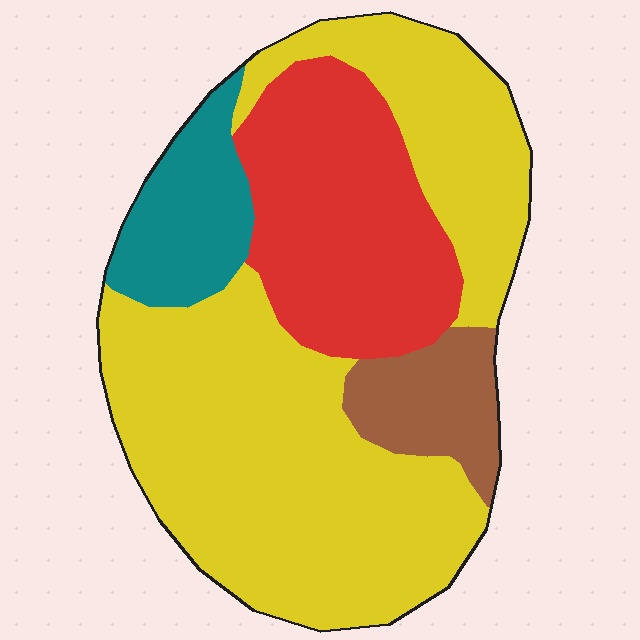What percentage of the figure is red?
Red takes up between a sixth and a third of the figure.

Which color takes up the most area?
Yellow, at roughly 60%.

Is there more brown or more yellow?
Yellow.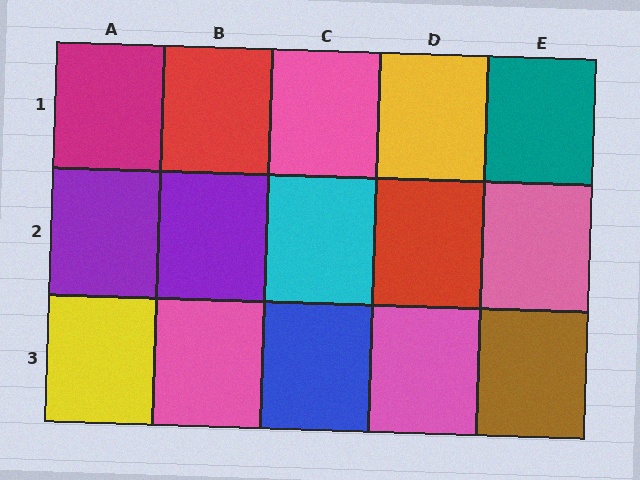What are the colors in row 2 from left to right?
Purple, purple, cyan, red, pink.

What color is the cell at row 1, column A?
Magenta.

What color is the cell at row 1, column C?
Pink.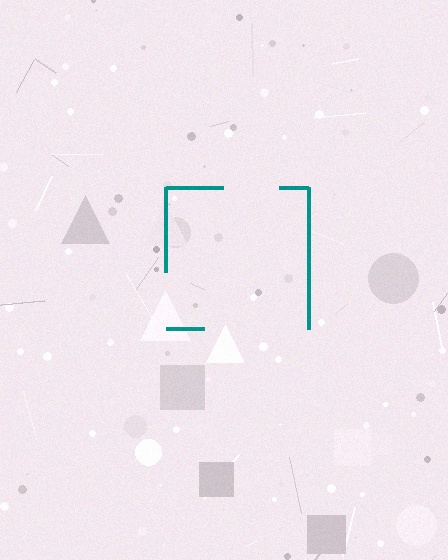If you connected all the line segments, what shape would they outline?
They would outline a square.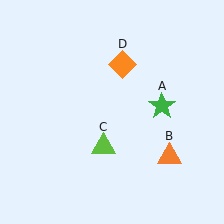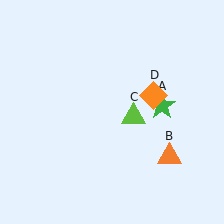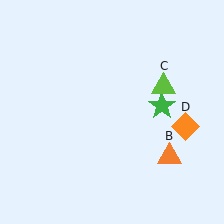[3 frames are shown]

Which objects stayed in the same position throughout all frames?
Green star (object A) and orange triangle (object B) remained stationary.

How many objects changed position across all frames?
2 objects changed position: lime triangle (object C), orange diamond (object D).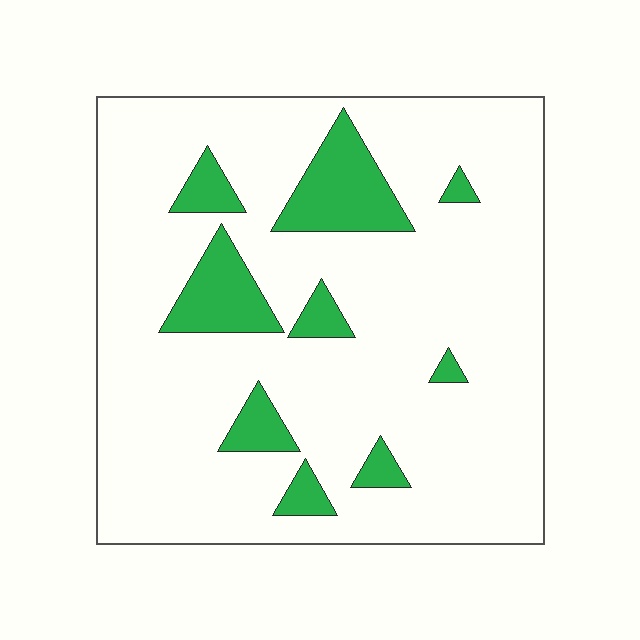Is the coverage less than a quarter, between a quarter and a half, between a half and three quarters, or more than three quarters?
Less than a quarter.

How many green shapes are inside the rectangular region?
9.